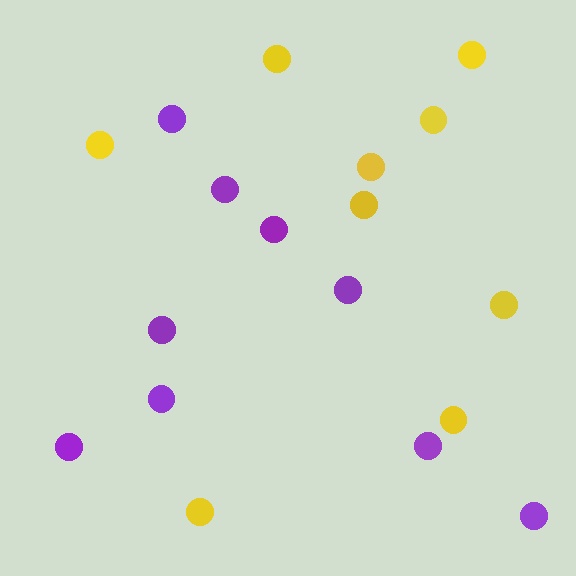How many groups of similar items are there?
There are 2 groups: one group of purple circles (9) and one group of yellow circles (9).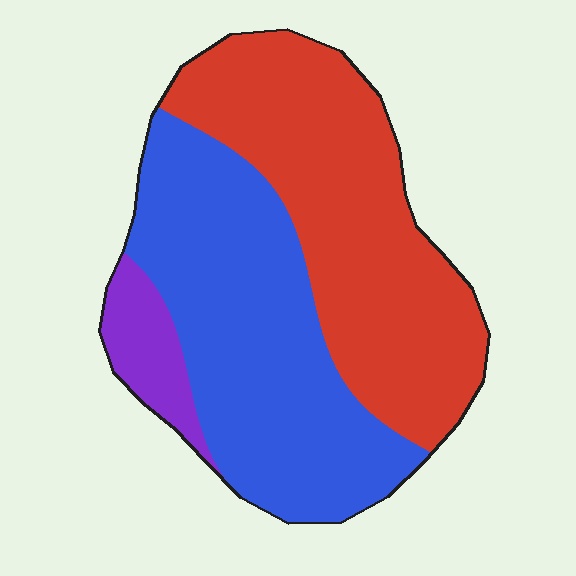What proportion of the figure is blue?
Blue covers around 45% of the figure.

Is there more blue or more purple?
Blue.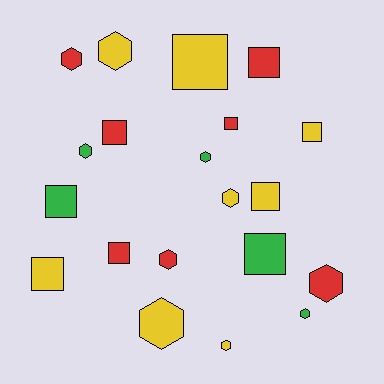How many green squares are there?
There are 2 green squares.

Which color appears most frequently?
Yellow, with 8 objects.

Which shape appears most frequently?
Square, with 10 objects.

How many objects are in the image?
There are 20 objects.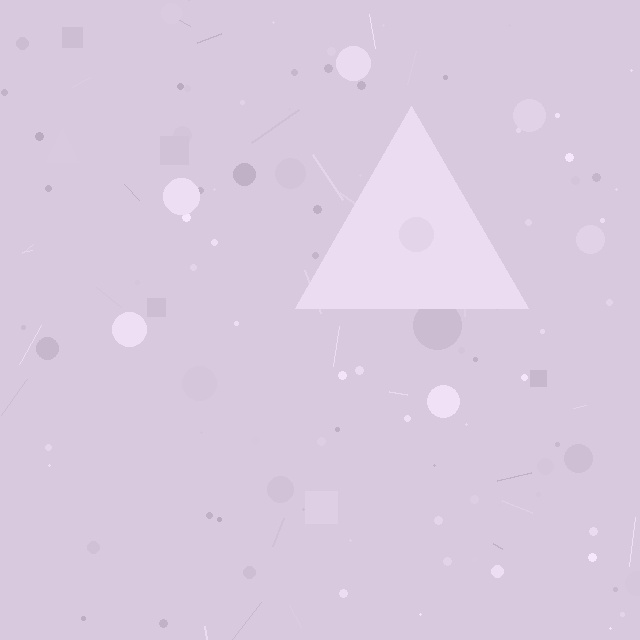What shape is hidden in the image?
A triangle is hidden in the image.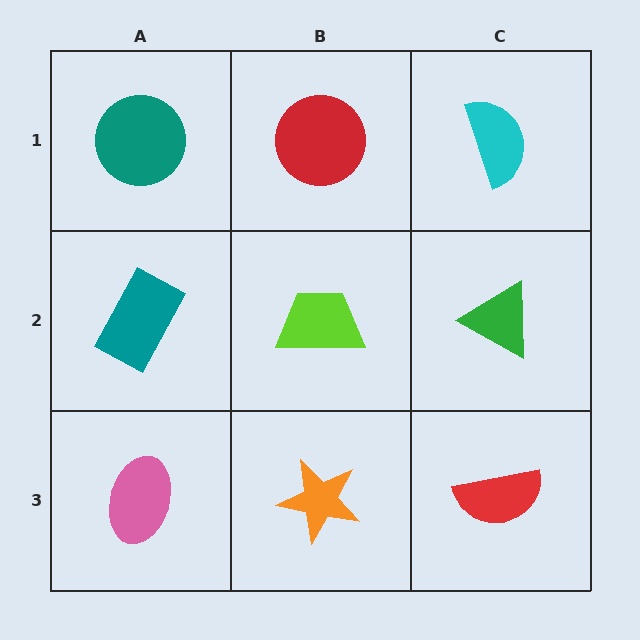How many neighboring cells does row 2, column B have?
4.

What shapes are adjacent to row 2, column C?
A cyan semicircle (row 1, column C), a red semicircle (row 3, column C), a lime trapezoid (row 2, column B).